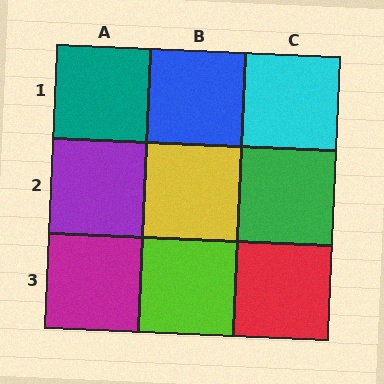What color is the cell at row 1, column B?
Blue.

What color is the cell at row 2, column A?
Purple.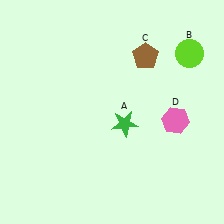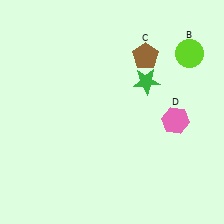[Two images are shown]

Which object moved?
The green star (A) moved up.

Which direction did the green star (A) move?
The green star (A) moved up.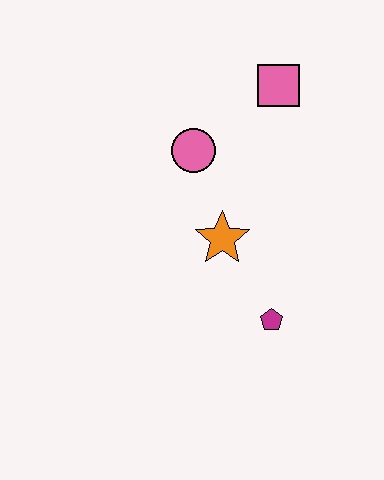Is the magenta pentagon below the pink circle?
Yes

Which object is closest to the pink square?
The pink circle is closest to the pink square.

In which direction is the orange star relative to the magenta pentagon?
The orange star is above the magenta pentagon.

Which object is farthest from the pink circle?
The magenta pentagon is farthest from the pink circle.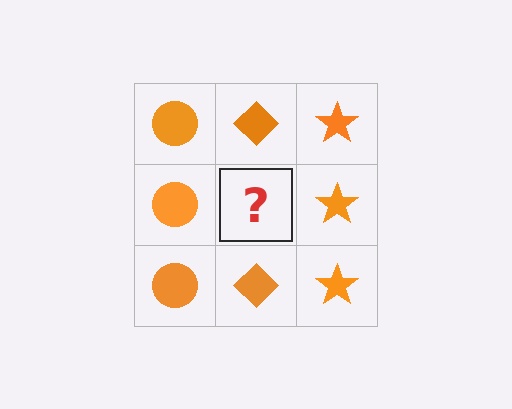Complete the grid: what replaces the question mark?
The question mark should be replaced with an orange diamond.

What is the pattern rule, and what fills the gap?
The rule is that each column has a consistent shape. The gap should be filled with an orange diamond.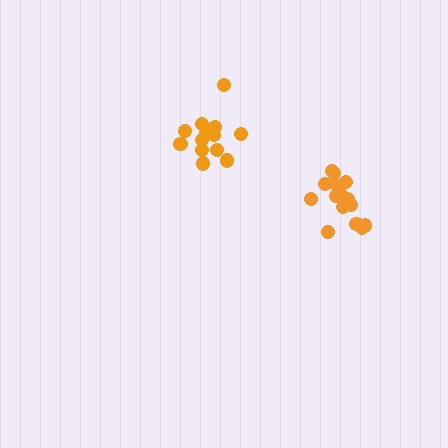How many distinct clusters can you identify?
There are 2 distinct clusters.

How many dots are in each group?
Group 1: 15 dots, Group 2: 13 dots (28 total).